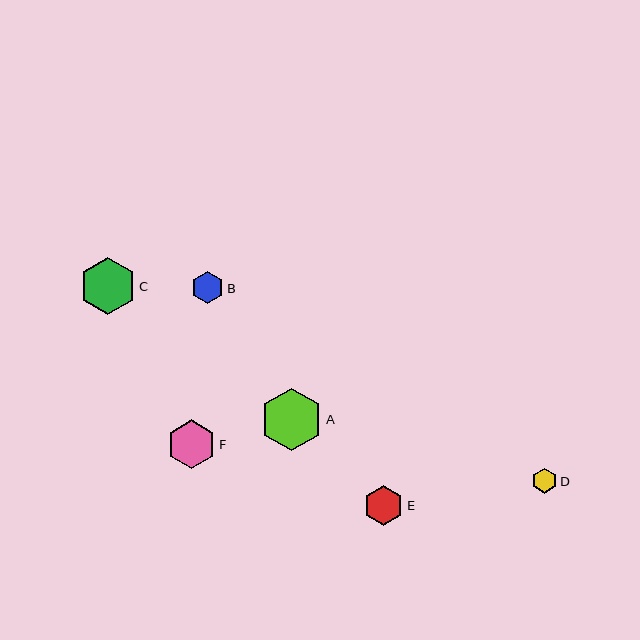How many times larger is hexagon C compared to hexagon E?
Hexagon C is approximately 1.4 times the size of hexagon E.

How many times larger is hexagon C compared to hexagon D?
Hexagon C is approximately 2.2 times the size of hexagon D.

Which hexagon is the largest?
Hexagon A is the largest with a size of approximately 63 pixels.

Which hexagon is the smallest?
Hexagon D is the smallest with a size of approximately 25 pixels.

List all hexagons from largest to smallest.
From largest to smallest: A, C, F, E, B, D.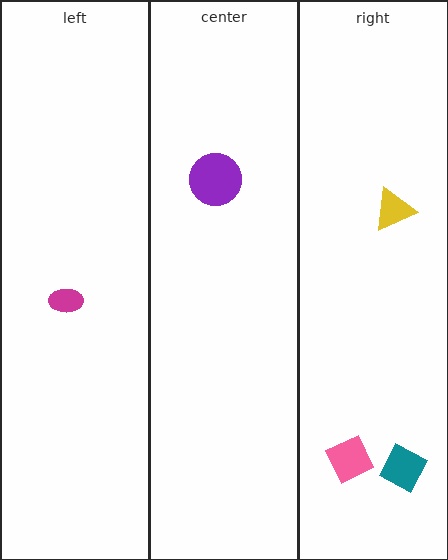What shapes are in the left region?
The magenta ellipse.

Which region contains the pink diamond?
The right region.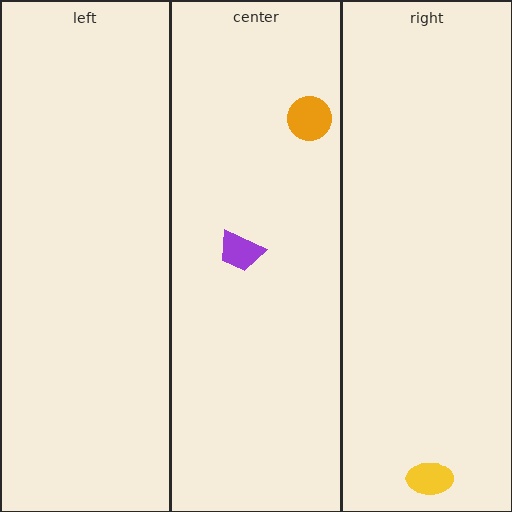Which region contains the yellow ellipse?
The right region.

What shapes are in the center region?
The purple trapezoid, the orange circle.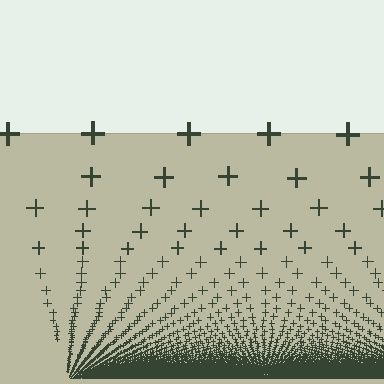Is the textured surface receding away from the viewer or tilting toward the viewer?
The surface appears to tilt toward the viewer. Texture elements get larger and sparser toward the top.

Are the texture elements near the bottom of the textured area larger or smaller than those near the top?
Smaller. The gradient is inverted — elements near the bottom are smaller and denser.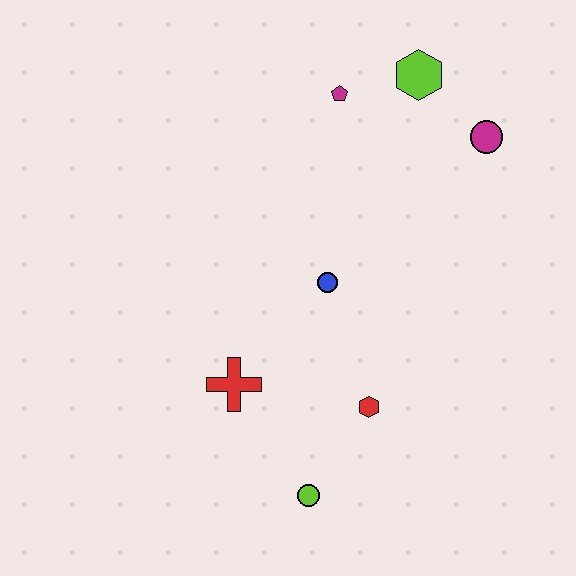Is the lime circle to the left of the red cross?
No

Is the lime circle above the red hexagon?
No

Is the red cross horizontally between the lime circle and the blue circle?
No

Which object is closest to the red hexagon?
The lime circle is closest to the red hexagon.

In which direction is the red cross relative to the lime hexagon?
The red cross is below the lime hexagon.